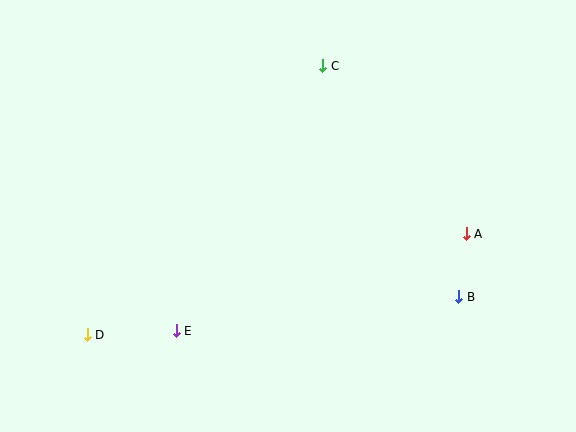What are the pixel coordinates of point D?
Point D is at (87, 335).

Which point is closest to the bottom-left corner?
Point D is closest to the bottom-left corner.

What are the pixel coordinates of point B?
Point B is at (459, 297).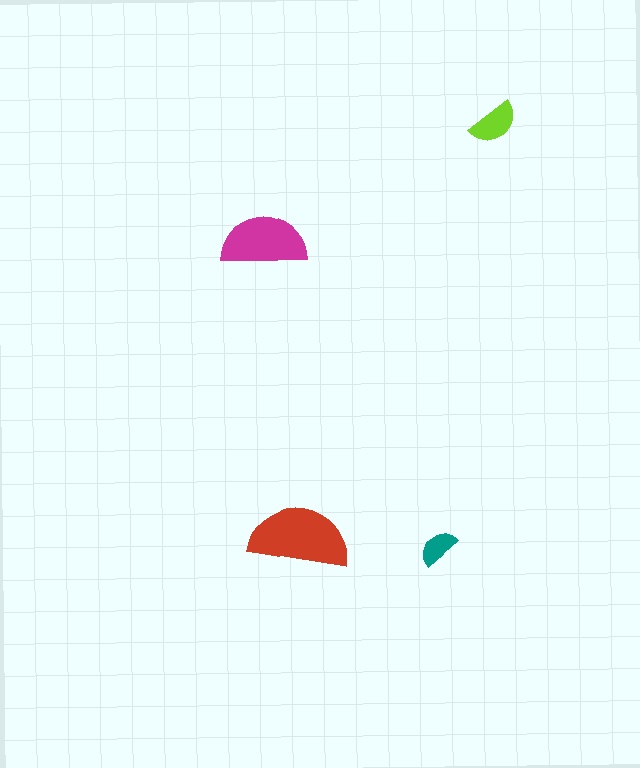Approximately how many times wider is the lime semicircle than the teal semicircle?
About 1.5 times wider.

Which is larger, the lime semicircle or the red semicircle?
The red one.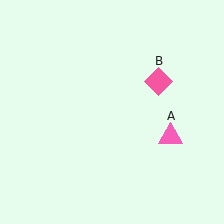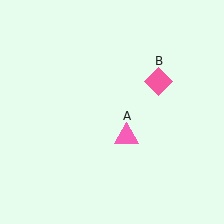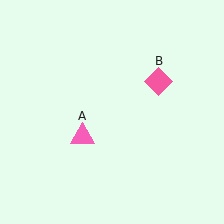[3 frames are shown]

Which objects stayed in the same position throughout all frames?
Pink diamond (object B) remained stationary.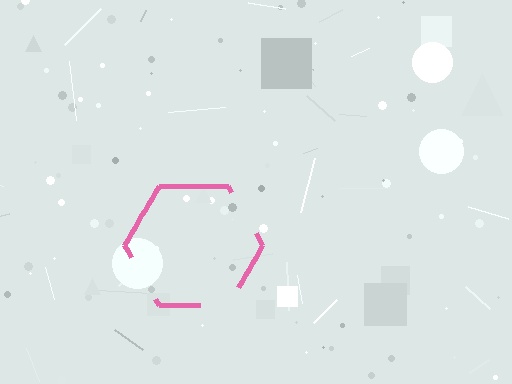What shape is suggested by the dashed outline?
The dashed outline suggests a hexagon.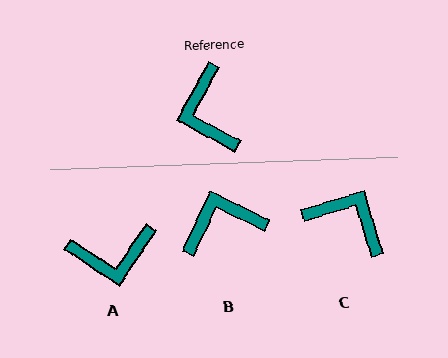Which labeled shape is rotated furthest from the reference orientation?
C, about 135 degrees away.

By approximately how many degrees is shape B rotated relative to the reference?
Approximately 87 degrees clockwise.